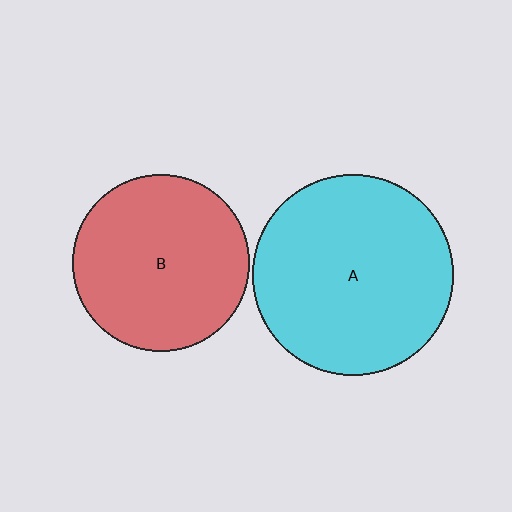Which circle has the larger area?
Circle A (cyan).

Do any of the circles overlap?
No, none of the circles overlap.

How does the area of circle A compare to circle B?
Approximately 1.3 times.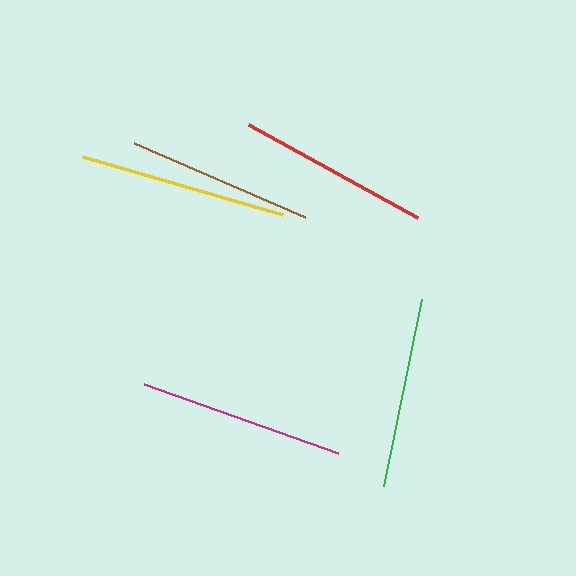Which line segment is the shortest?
The brown line is the shortest at approximately 186 pixels.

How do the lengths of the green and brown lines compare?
The green and brown lines are approximately the same length.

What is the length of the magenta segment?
The magenta segment is approximately 206 pixels long.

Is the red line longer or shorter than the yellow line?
The yellow line is longer than the red line.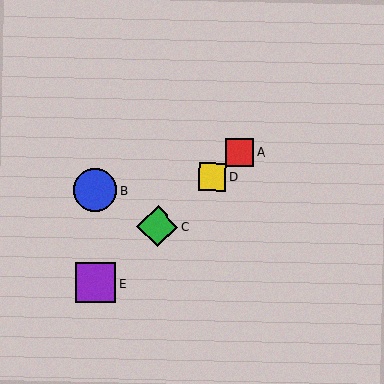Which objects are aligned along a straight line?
Objects A, C, D, E are aligned along a straight line.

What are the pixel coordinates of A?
Object A is at (239, 152).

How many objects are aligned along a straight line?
4 objects (A, C, D, E) are aligned along a straight line.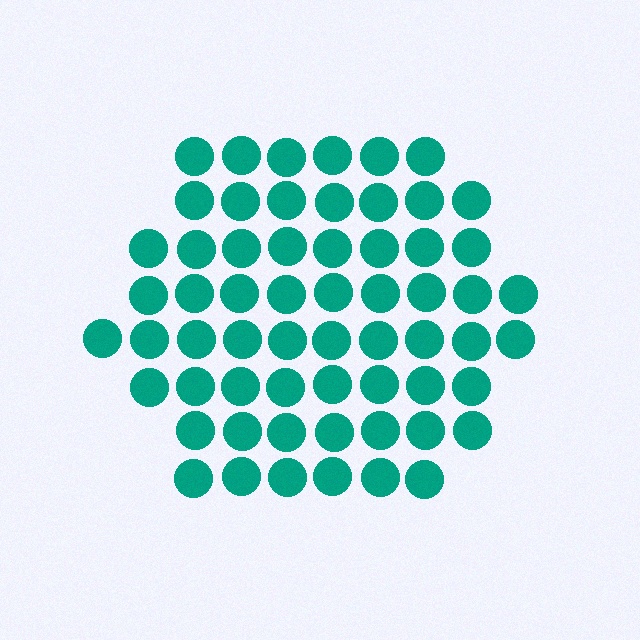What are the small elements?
The small elements are circles.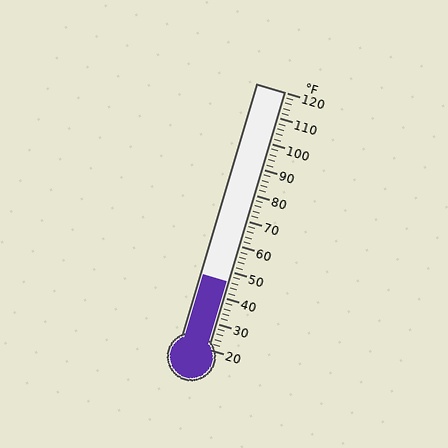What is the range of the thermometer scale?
The thermometer scale ranges from 20°F to 120°F.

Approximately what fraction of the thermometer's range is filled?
The thermometer is filled to approximately 25% of its range.